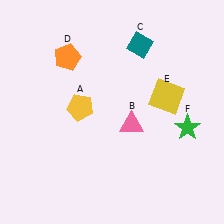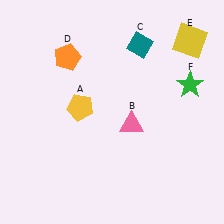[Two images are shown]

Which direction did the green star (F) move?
The green star (F) moved up.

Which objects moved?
The objects that moved are: the yellow square (E), the green star (F).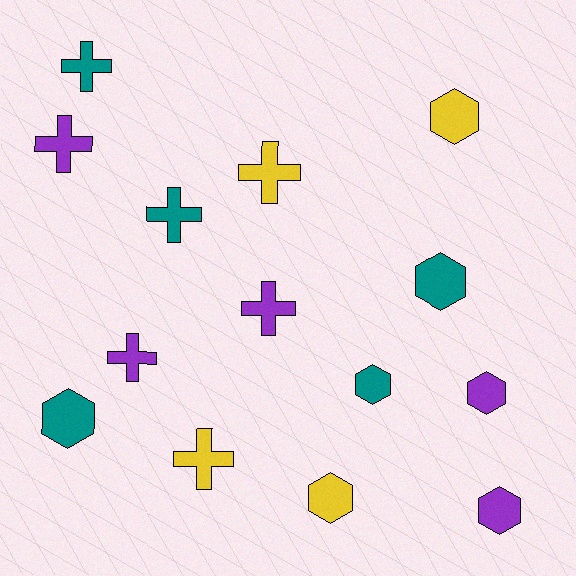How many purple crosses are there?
There are 3 purple crosses.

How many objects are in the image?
There are 14 objects.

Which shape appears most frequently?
Hexagon, with 7 objects.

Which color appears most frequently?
Purple, with 5 objects.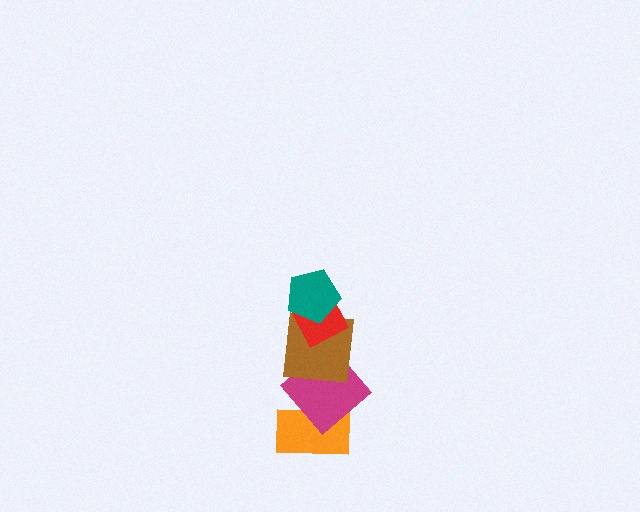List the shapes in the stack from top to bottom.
From top to bottom: the teal pentagon, the red diamond, the brown square, the magenta diamond, the orange rectangle.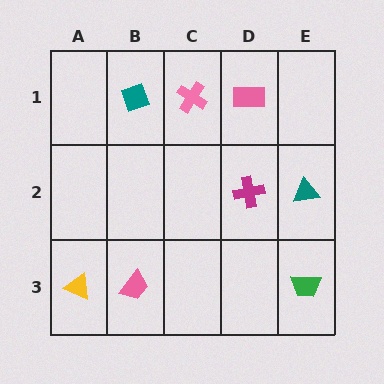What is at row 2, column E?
A teal triangle.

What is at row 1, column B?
A teal diamond.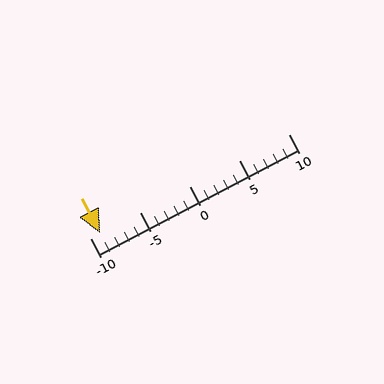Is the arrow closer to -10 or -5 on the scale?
The arrow is closer to -10.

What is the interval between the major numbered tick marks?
The major tick marks are spaced 5 units apart.